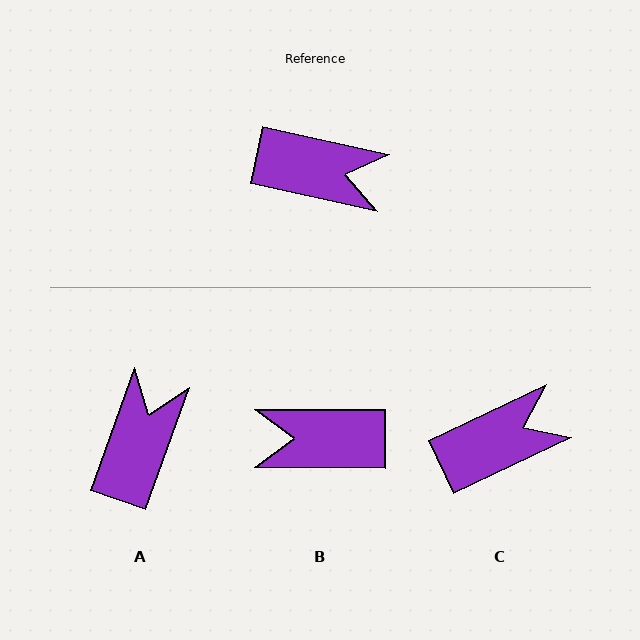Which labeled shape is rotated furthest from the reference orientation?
B, about 168 degrees away.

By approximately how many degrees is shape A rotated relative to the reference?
Approximately 83 degrees counter-clockwise.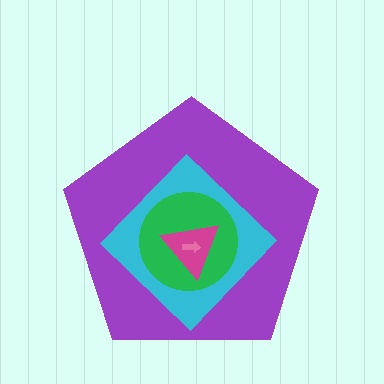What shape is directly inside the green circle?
The magenta triangle.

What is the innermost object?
The pink arrow.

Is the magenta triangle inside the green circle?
Yes.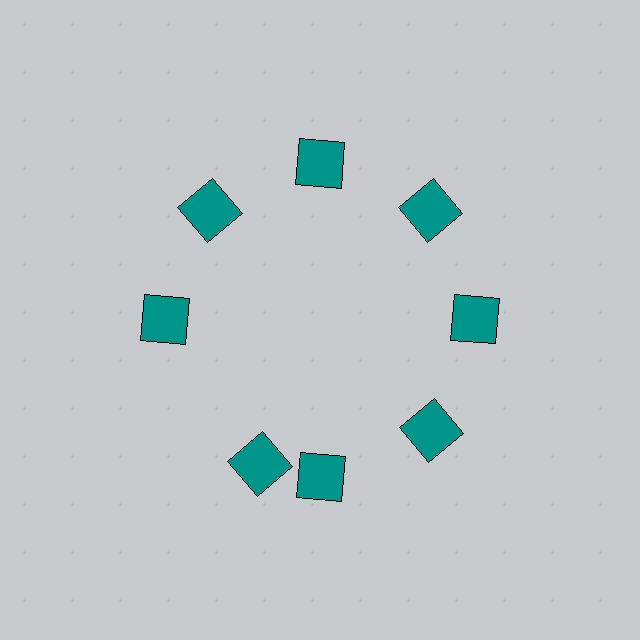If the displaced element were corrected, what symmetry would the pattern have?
It would have 8-fold rotational symmetry — the pattern would map onto itself every 45 degrees.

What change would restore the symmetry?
The symmetry would be restored by rotating it back into even spacing with its neighbors so that all 8 squares sit at equal angles and equal distance from the center.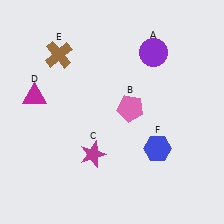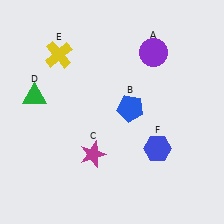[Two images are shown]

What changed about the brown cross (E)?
In Image 1, E is brown. In Image 2, it changed to yellow.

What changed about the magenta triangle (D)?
In Image 1, D is magenta. In Image 2, it changed to green.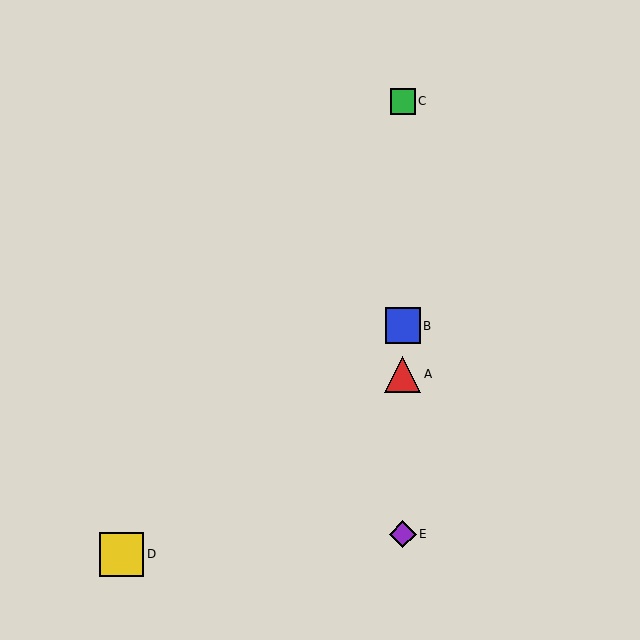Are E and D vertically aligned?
No, E is at x≈403 and D is at x≈122.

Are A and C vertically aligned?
Yes, both are at x≈403.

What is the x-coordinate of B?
Object B is at x≈403.